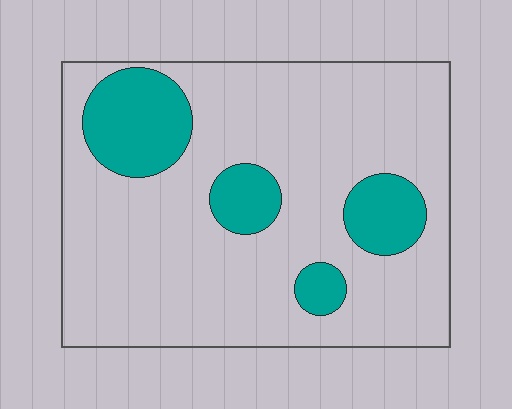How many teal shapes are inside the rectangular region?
4.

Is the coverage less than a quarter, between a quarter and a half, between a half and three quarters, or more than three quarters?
Less than a quarter.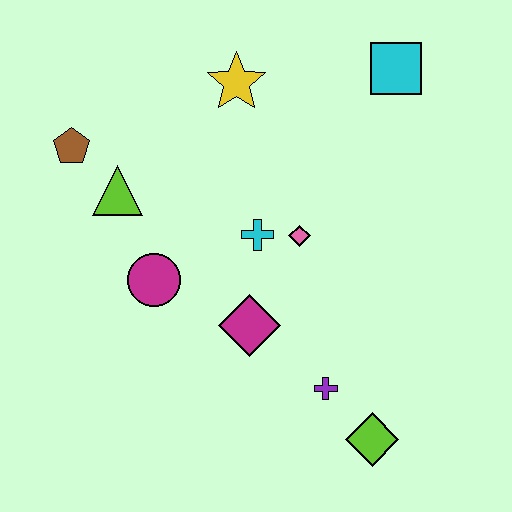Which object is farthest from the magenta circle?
The cyan square is farthest from the magenta circle.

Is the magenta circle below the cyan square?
Yes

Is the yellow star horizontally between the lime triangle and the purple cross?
Yes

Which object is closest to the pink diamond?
The cyan cross is closest to the pink diamond.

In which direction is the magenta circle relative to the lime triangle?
The magenta circle is below the lime triangle.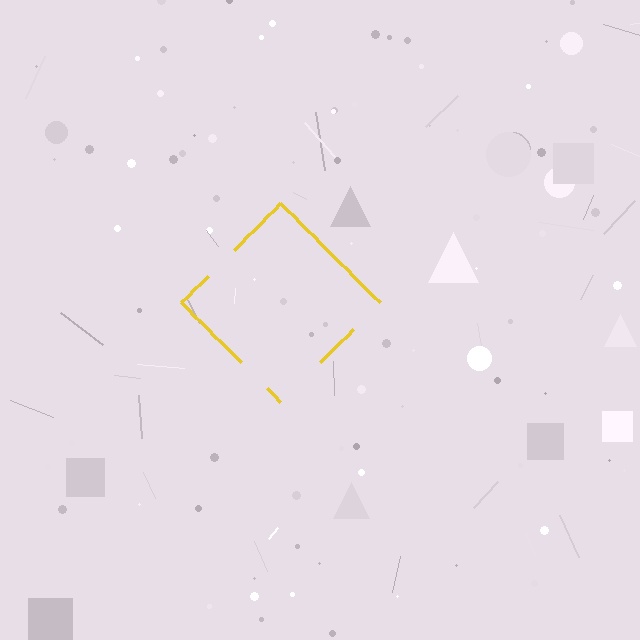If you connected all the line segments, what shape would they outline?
They would outline a diamond.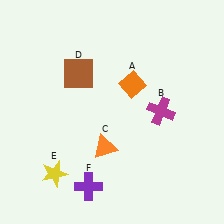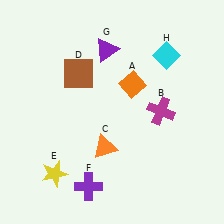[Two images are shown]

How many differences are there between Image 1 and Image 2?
There are 2 differences between the two images.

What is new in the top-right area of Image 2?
A cyan diamond (H) was added in the top-right area of Image 2.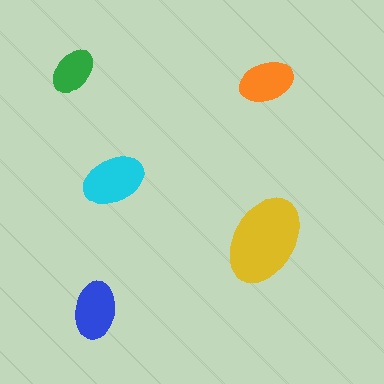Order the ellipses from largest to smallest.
the yellow one, the cyan one, the blue one, the orange one, the green one.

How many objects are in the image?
There are 5 objects in the image.